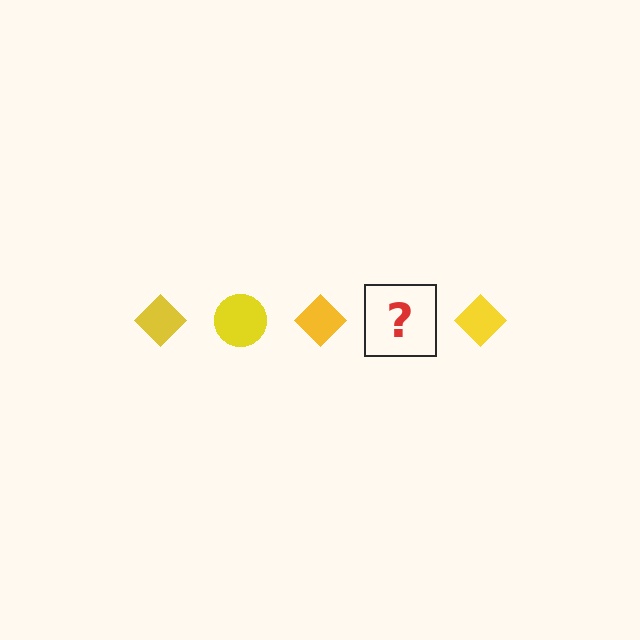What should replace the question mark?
The question mark should be replaced with a yellow circle.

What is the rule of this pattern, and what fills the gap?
The rule is that the pattern cycles through diamond, circle shapes in yellow. The gap should be filled with a yellow circle.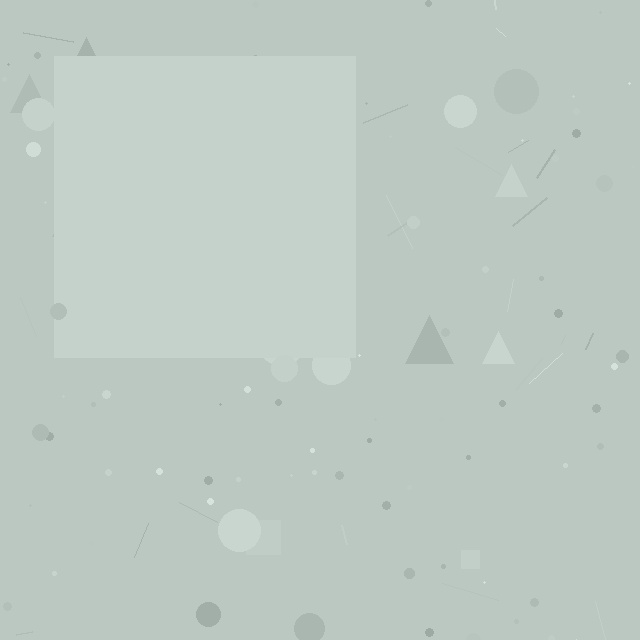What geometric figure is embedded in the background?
A square is embedded in the background.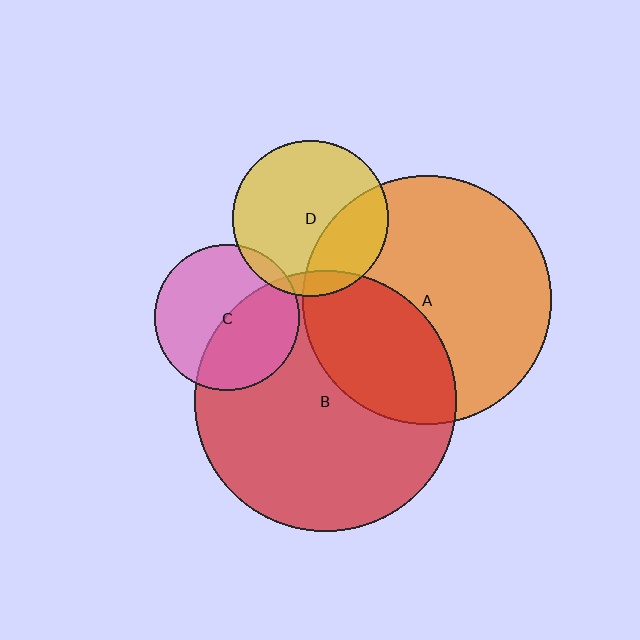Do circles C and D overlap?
Yes.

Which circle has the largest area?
Circle B (red).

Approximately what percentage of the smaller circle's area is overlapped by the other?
Approximately 5%.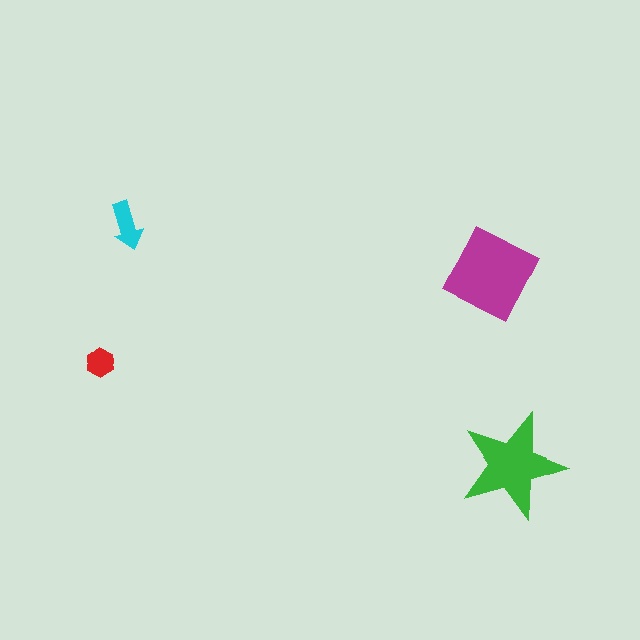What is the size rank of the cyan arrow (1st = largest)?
3rd.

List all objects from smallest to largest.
The red hexagon, the cyan arrow, the green star, the magenta square.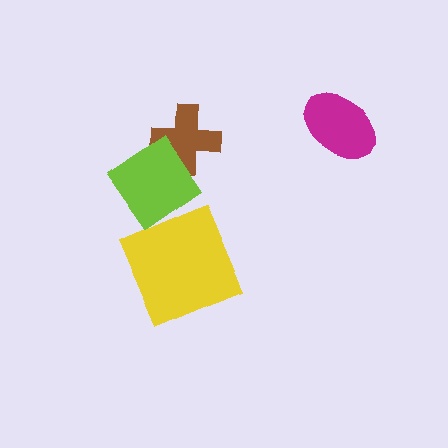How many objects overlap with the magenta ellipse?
0 objects overlap with the magenta ellipse.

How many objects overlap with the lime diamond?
1 object overlaps with the lime diamond.